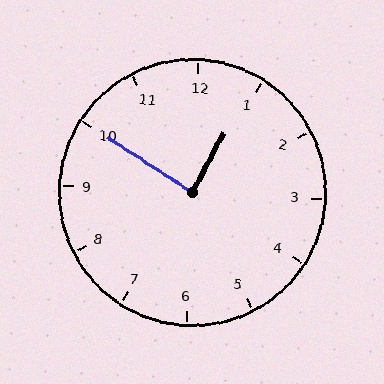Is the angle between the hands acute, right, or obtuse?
It is right.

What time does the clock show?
12:50.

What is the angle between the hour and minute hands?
Approximately 85 degrees.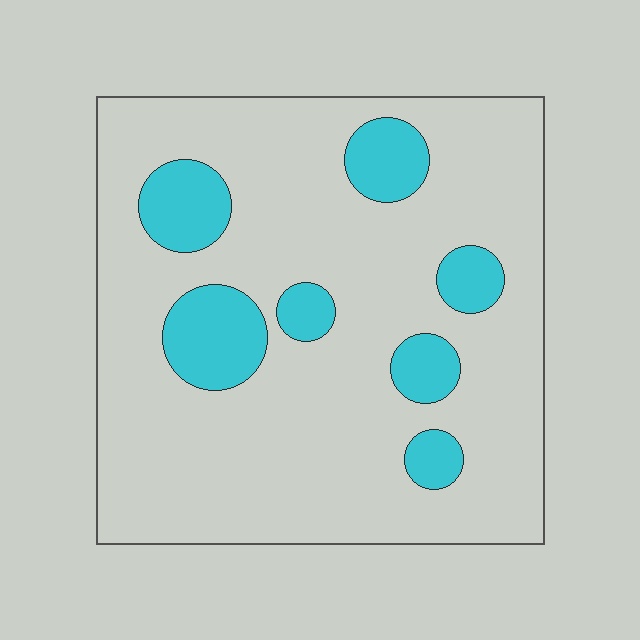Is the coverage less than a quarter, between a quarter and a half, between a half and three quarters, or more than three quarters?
Less than a quarter.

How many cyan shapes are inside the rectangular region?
7.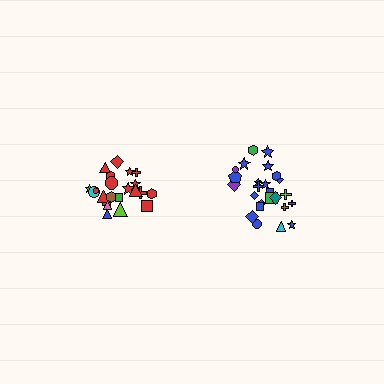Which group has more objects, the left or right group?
The right group.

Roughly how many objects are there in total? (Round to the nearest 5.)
Roughly 45 objects in total.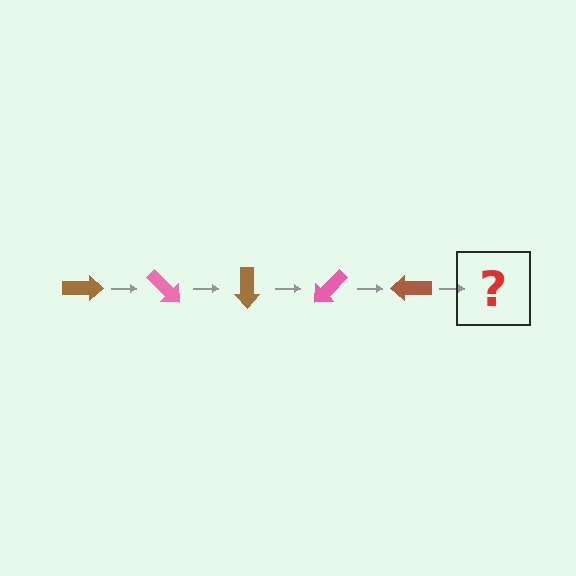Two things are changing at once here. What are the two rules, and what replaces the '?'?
The two rules are that it rotates 45 degrees each step and the color cycles through brown and pink. The '?' should be a pink arrow, rotated 225 degrees from the start.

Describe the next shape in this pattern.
It should be a pink arrow, rotated 225 degrees from the start.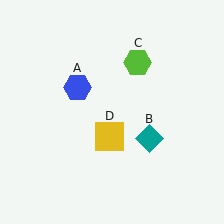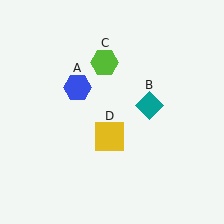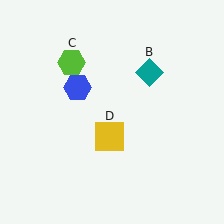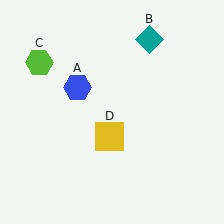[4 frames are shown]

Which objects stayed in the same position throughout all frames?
Blue hexagon (object A) and yellow square (object D) remained stationary.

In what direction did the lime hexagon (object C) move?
The lime hexagon (object C) moved left.